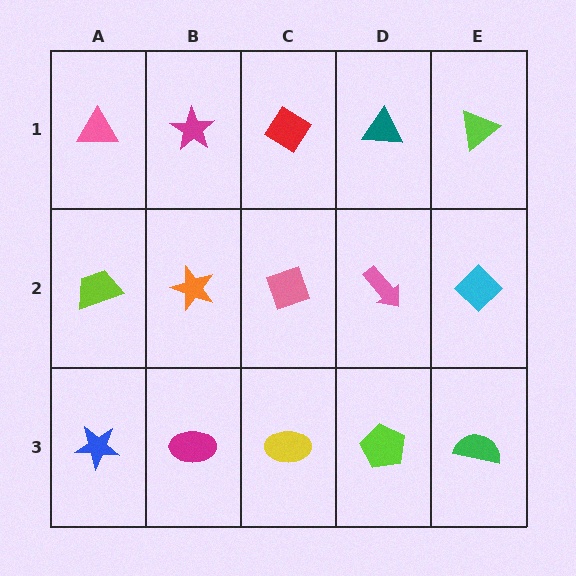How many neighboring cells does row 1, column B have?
3.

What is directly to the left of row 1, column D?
A red diamond.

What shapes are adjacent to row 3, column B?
An orange star (row 2, column B), a blue star (row 3, column A), a yellow ellipse (row 3, column C).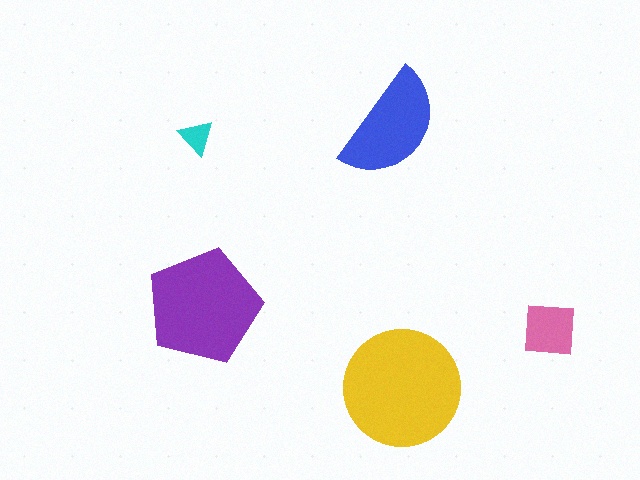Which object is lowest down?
The yellow circle is bottommost.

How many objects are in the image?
There are 5 objects in the image.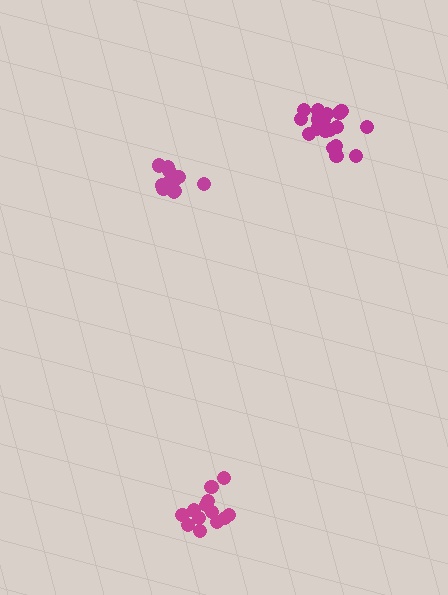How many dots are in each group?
Group 1: 19 dots, Group 2: 13 dots, Group 3: 13 dots (45 total).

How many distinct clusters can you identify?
There are 3 distinct clusters.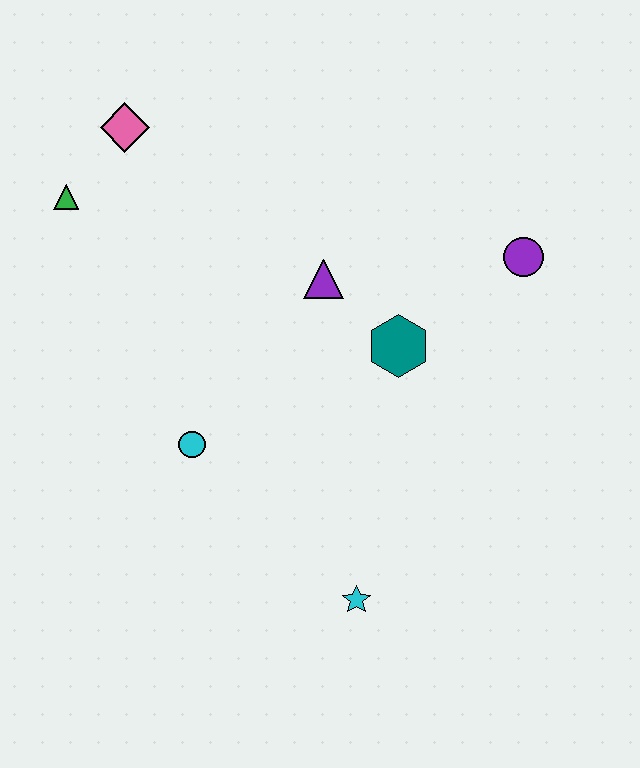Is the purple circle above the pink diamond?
No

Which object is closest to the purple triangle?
The teal hexagon is closest to the purple triangle.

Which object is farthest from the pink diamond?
The cyan star is farthest from the pink diamond.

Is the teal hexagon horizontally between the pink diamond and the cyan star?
No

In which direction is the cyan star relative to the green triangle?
The cyan star is below the green triangle.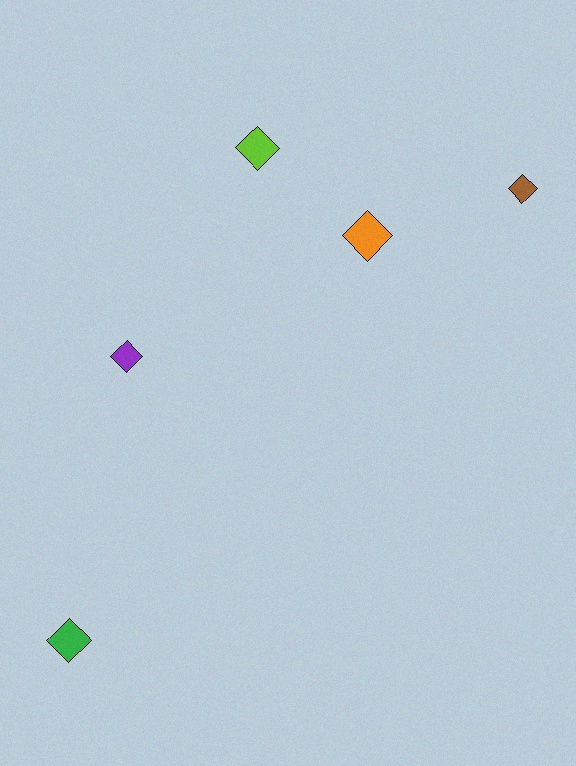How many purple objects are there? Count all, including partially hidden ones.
There is 1 purple object.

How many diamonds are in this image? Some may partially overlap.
There are 5 diamonds.